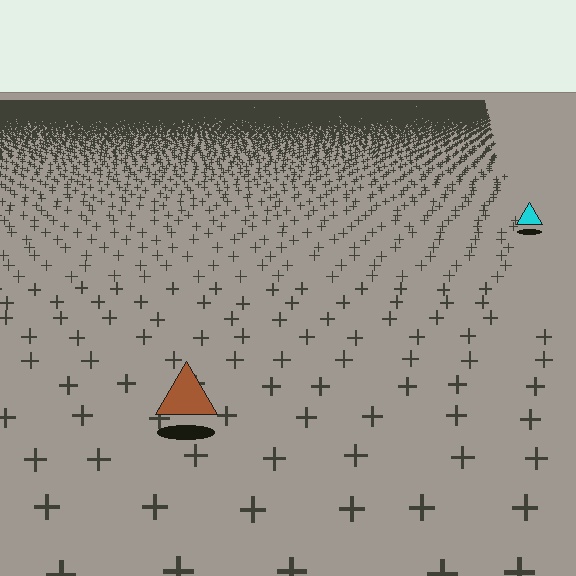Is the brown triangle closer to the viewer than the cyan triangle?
Yes. The brown triangle is closer — you can tell from the texture gradient: the ground texture is coarser near it.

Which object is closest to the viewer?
The brown triangle is closest. The texture marks near it are larger and more spread out.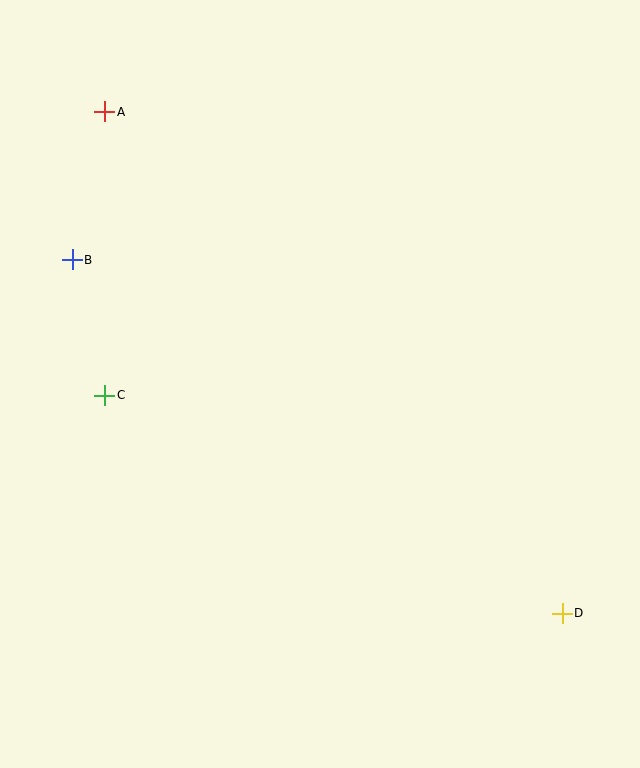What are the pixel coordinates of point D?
Point D is at (562, 613).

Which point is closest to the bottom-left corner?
Point C is closest to the bottom-left corner.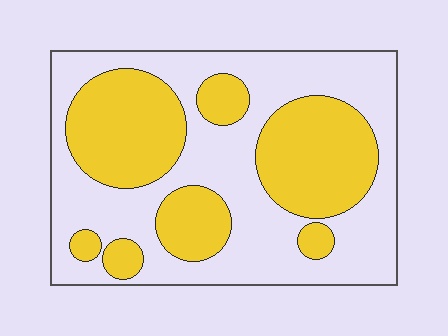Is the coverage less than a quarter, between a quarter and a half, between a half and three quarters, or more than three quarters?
Between a quarter and a half.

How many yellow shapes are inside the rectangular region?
7.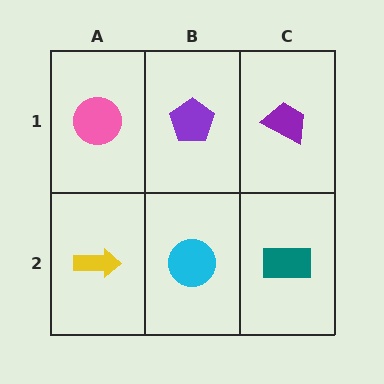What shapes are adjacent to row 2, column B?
A purple pentagon (row 1, column B), a yellow arrow (row 2, column A), a teal rectangle (row 2, column C).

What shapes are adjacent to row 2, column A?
A pink circle (row 1, column A), a cyan circle (row 2, column B).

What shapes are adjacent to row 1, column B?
A cyan circle (row 2, column B), a pink circle (row 1, column A), a purple trapezoid (row 1, column C).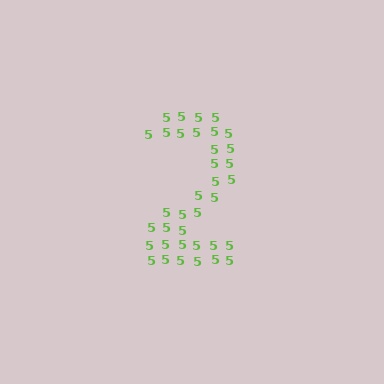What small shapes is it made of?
It is made of small digit 5's.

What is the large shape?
The large shape is the digit 2.